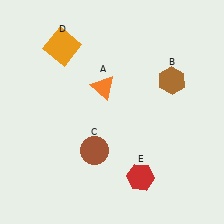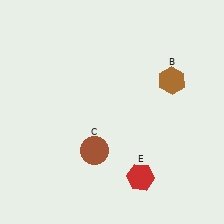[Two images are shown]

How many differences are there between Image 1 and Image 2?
There are 2 differences between the two images.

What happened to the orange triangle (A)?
The orange triangle (A) was removed in Image 2. It was in the top-left area of Image 1.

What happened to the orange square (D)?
The orange square (D) was removed in Image 2. It was in the top-left area of Image 1.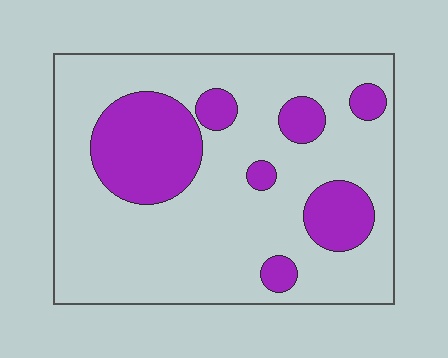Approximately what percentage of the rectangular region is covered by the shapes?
Approximately 25%.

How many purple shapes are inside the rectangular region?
7.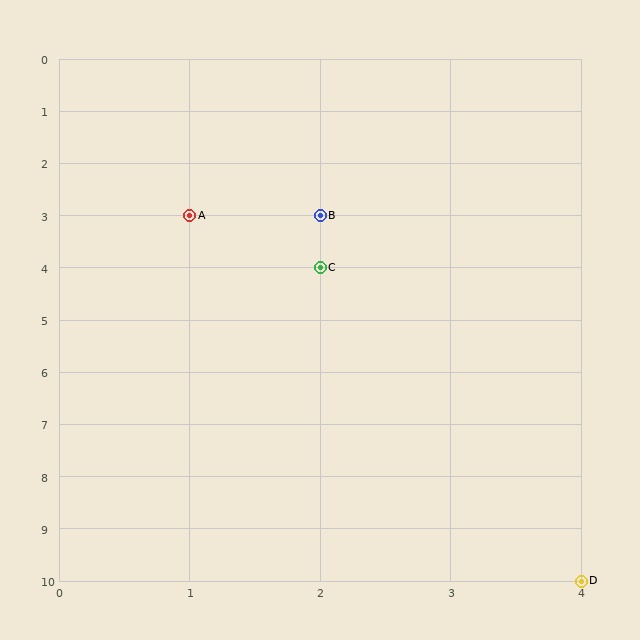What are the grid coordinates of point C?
Point C is at grid coordinates (2, 4).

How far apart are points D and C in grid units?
Points D and C are 2 columns and 6 rows apart (about 6.3 grid units diagonally).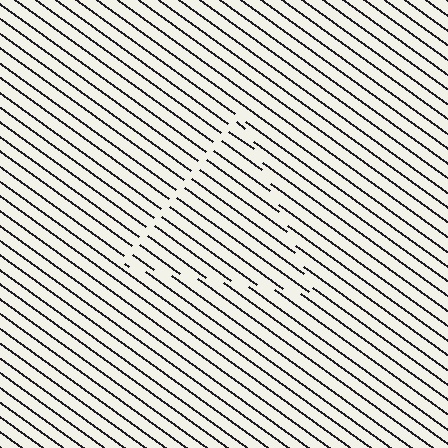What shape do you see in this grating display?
An illusory triangle. The interior of the shape contains the same grating, shifted by half a period — the contour is defined by the phase discontinuity where line-ends from the inner and outer gratings abut.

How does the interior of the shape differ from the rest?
The interior of the shape contains the same grating, shifted by half a period — the contour is defined by the phase discontinuity where line-ends from the inner and outer gratings abut.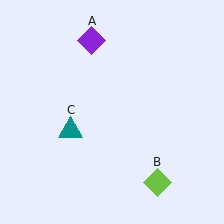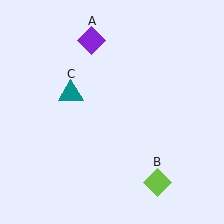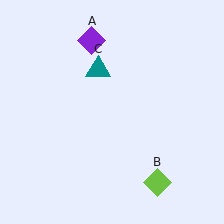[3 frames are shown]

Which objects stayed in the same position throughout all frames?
Purple diamond (object A) and lime diamond (object B) remained stationary.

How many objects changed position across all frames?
1 object changed position: teal triangle (object C).